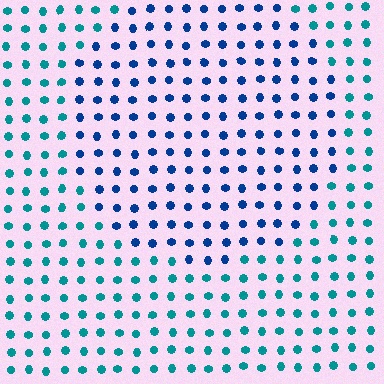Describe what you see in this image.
The image is filled with small teal elements in a uniform arrangement. A circle-shaped region is visible where the elements are tinted to a slightly different hue, forming a subtle color boundary.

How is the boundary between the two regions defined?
The boundary is defined purely by a slight shift in hue (about 36 degrees). Spacing, size, and orientation are identical on both sides.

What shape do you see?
I see a circle.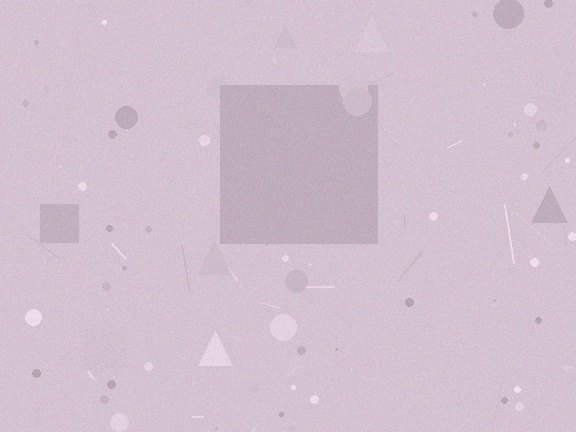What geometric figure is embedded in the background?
A square is embedded in the background.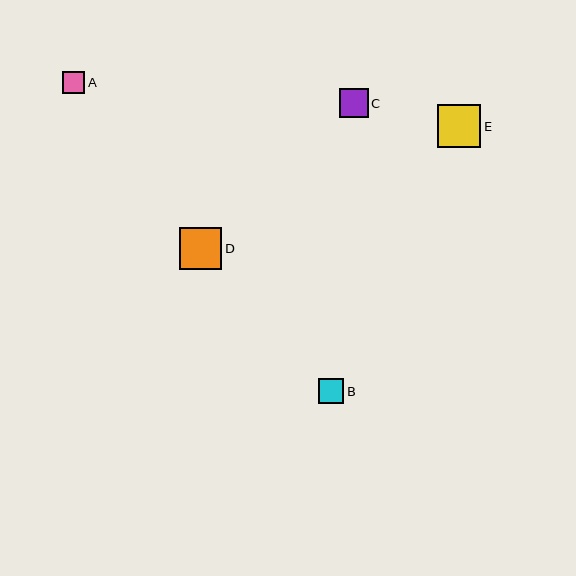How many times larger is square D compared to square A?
Square D is approximately 1.9 times the size of square A.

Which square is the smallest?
Square A is the smallest with a size of approximately 22 pixels.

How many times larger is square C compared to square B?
Square C is approximately 1.2 times the size of square B.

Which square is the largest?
Square E is the largest with a size of approximately 43 pixels.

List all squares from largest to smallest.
From largest to smallest: E, D, C, B, A.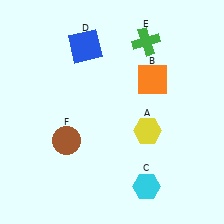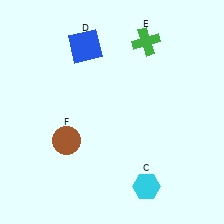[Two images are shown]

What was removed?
The orange square (B), the yellow hexagon (A) were removed in Image 2.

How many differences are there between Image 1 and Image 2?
There are 2 differences between the two images.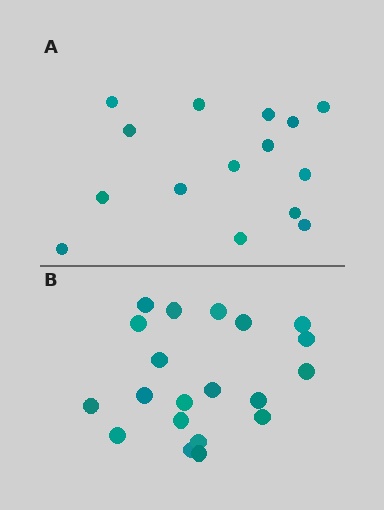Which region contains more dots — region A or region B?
Region B (the bottom region) has more dots.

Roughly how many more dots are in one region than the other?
Region B has about 5 more dots than region A.